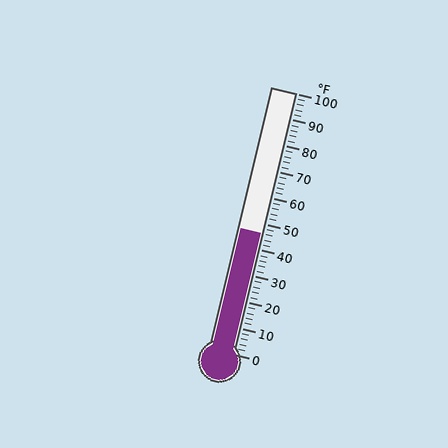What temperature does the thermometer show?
The thermometer shows approximately 46°F.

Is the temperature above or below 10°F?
The temperature is above 10°F.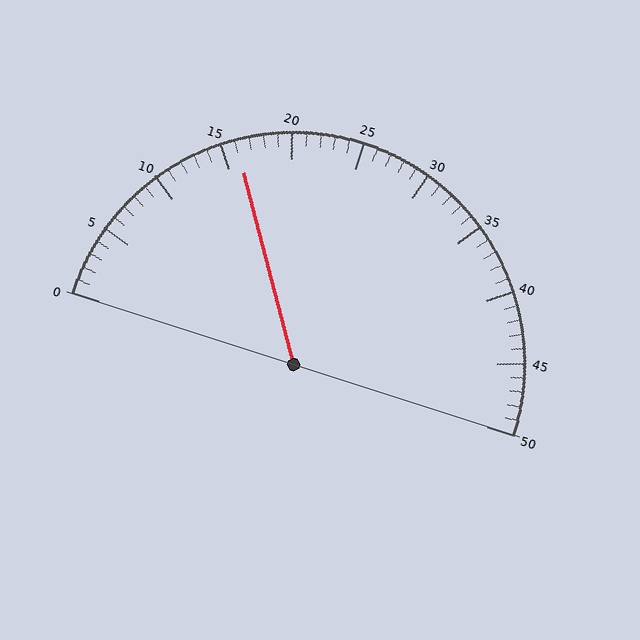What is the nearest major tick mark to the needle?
The nearest major tick mark is 15.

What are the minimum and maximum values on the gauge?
The gauge ranges from 0 to 50.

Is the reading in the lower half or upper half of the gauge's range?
The reading is in the lower half of the range (0 to 50).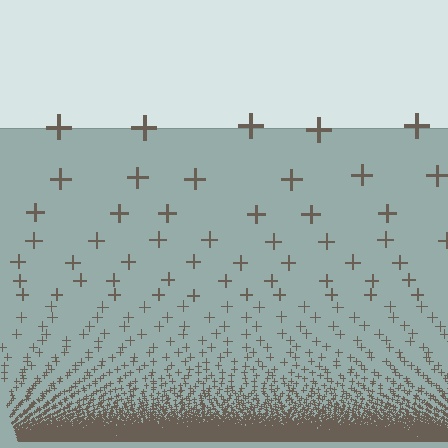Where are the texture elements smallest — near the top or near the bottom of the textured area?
Near the bottom.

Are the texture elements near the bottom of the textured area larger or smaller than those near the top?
Smaller. The gradient is inverted — elements near the bottom are smaller and denser.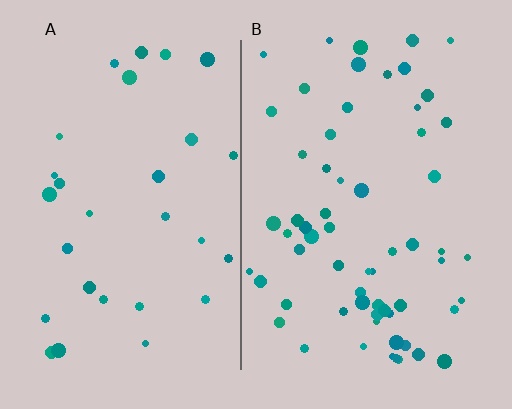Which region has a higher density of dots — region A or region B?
B (the right).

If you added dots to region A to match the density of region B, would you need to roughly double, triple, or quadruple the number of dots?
Approximately double.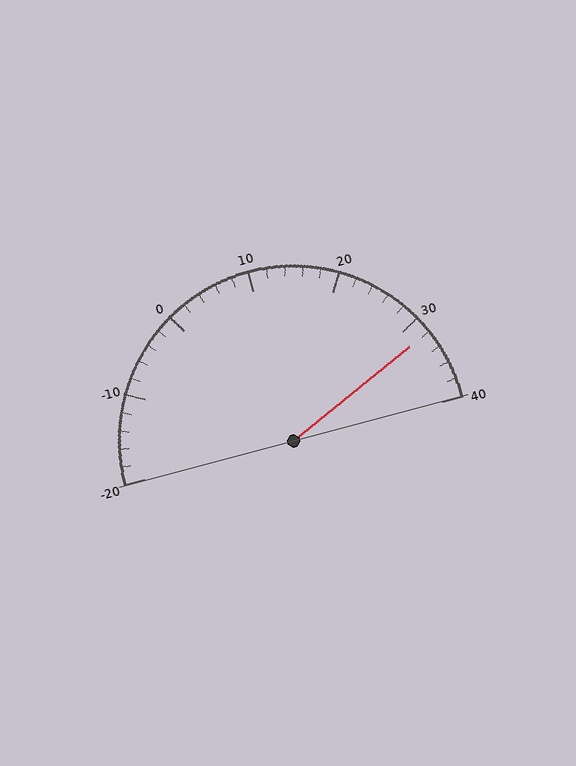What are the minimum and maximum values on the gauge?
The gauge ranges from -20 to 40.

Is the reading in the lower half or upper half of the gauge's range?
The reading is in the upper half of the range (-20 to 40).